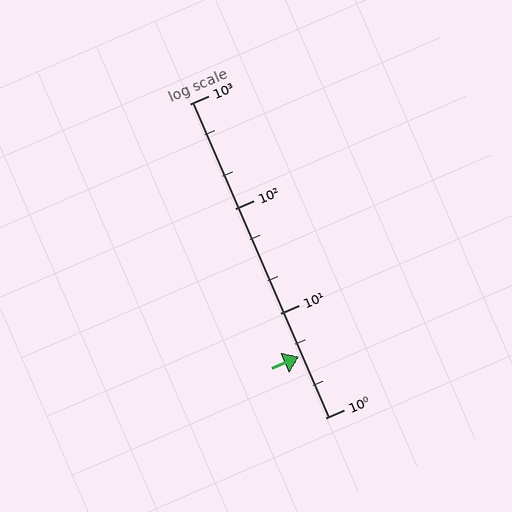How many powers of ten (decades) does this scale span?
The scale spans 3 decades, from 1 to 1000.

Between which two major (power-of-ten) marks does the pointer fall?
The pointer is between 1 and 10.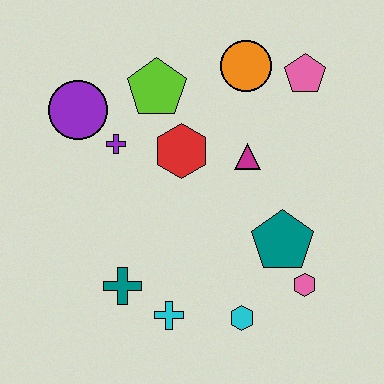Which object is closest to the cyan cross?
The teal cross is closest to the cyan cross.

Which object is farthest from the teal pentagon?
The purple circle is farthest from the teal pentagon.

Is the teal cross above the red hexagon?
No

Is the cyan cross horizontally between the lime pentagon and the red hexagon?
Yes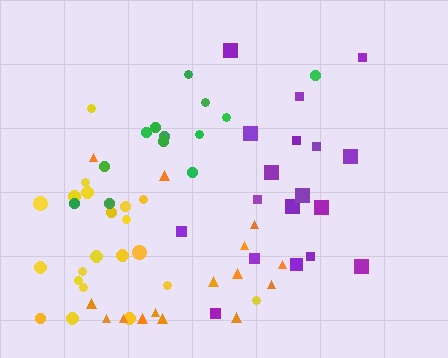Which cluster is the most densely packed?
Yellow.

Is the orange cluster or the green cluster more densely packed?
Green.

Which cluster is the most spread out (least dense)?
Orange.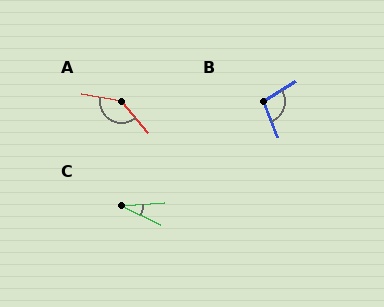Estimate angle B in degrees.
Approximately 100 degrees.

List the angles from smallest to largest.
C (29°), B (100°), A (142°).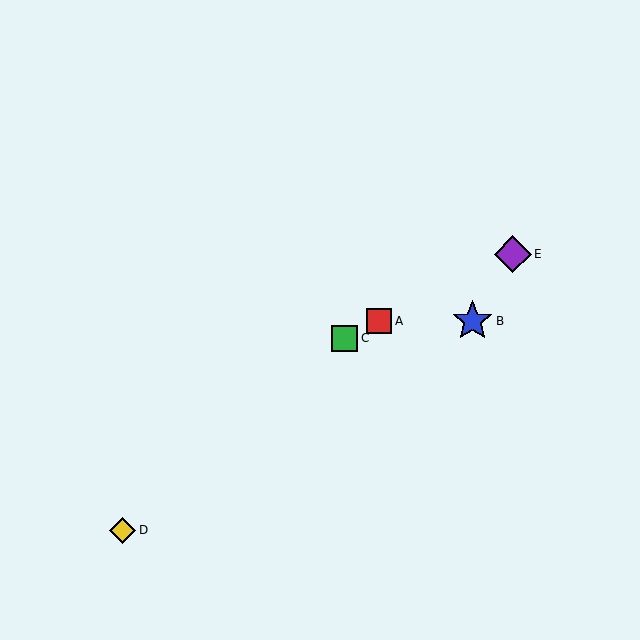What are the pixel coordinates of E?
Object E is at (513, 254).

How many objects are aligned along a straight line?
3 objects (A, C, E) are aligned along a straight line.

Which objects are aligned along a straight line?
Objects A, C, E are aligned along a straight line.